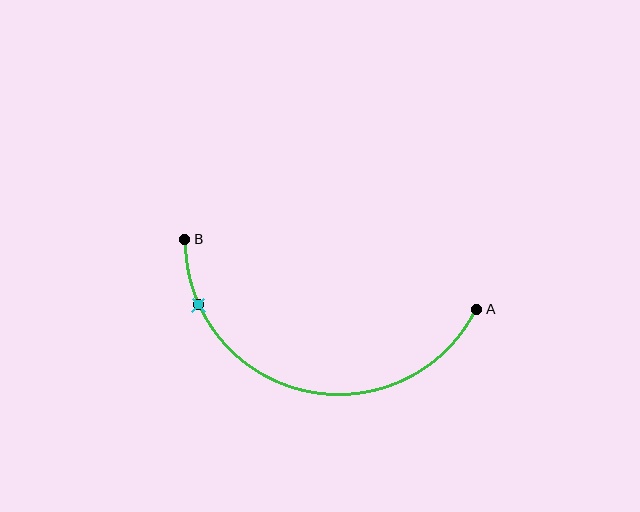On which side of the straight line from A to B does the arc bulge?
The arc bulges below the straight line connecting A and B.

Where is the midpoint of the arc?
The arc midpoint is the point on the curve farthest from the straight line joining A and B. It sits below that line.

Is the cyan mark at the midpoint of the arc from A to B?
No. The cyan mark lies on the arc but is closer to endpoint B. The arc midpoint would be at the point on the curve equidistant along the arc from both A and B.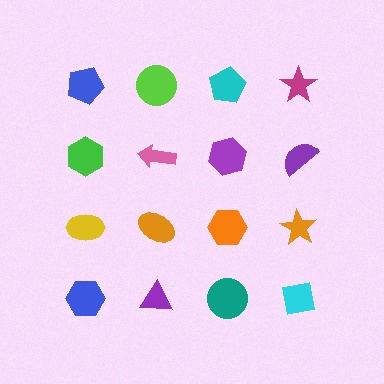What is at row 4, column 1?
A blue hexagon.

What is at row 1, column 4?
A magenta star.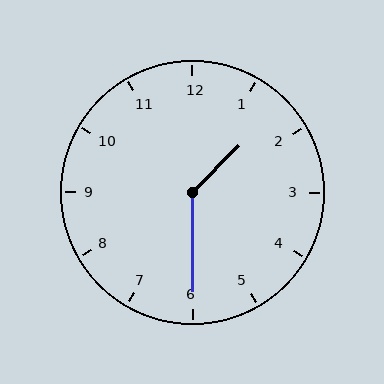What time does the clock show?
1:30.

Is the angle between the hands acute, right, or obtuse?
It is obtuse.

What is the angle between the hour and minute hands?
Approximately 135 degrees.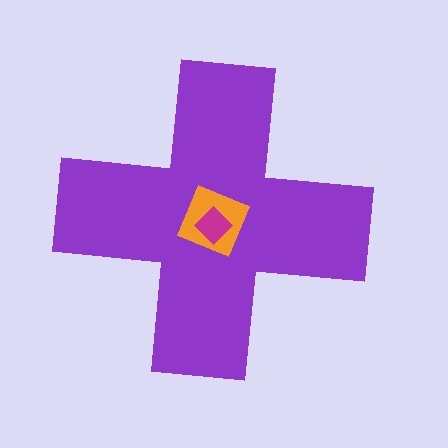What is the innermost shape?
The magenta diamond.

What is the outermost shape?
The purple cross.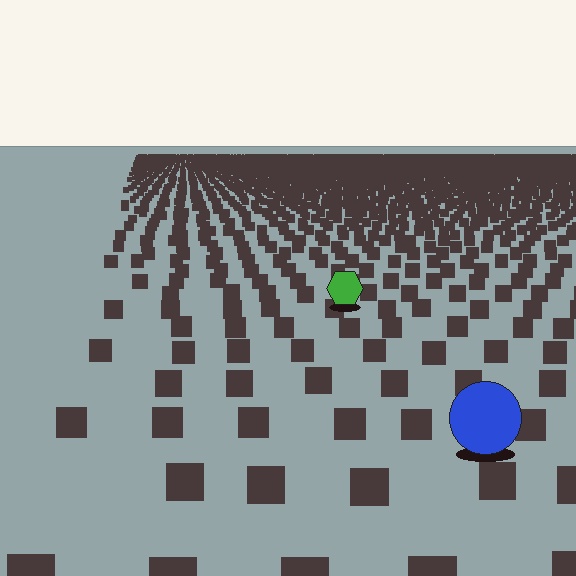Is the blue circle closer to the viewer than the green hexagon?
Yes. The blue circle is closer — you can tell from the texture gradient: the ground texture is coarser near it.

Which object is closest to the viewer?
The blue circle is closest. The texture marks near it are larger and more spread out.